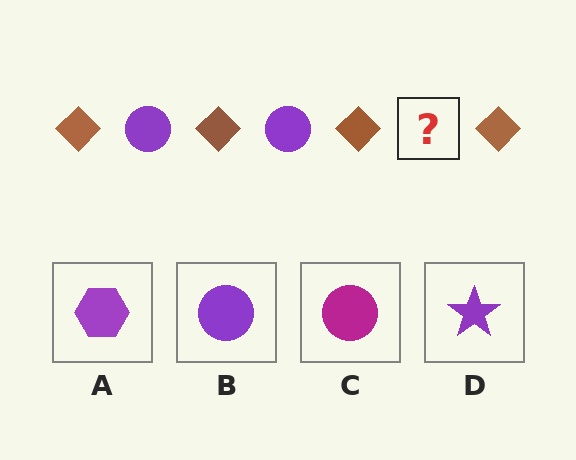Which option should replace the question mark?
Option B.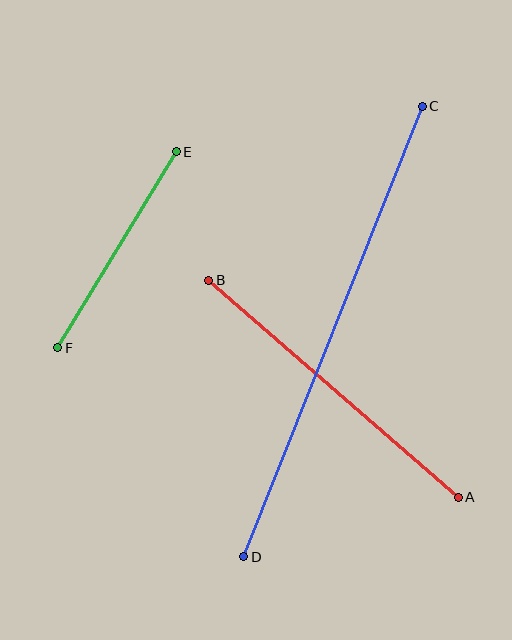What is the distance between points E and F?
The distance is approximately 229 pixels.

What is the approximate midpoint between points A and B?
The midpoint is at approximately (333, 389) pixels.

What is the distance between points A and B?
The distance is approximately 330 pixels.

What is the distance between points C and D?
The distance is approximately 485 pixels.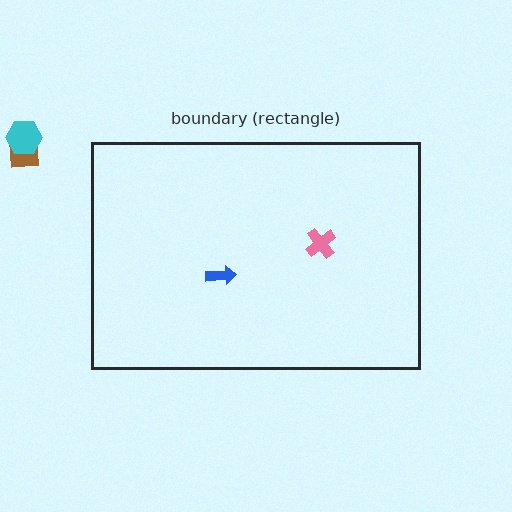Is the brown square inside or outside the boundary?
Outside.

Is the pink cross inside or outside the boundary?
Inside.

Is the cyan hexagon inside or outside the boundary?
Outside.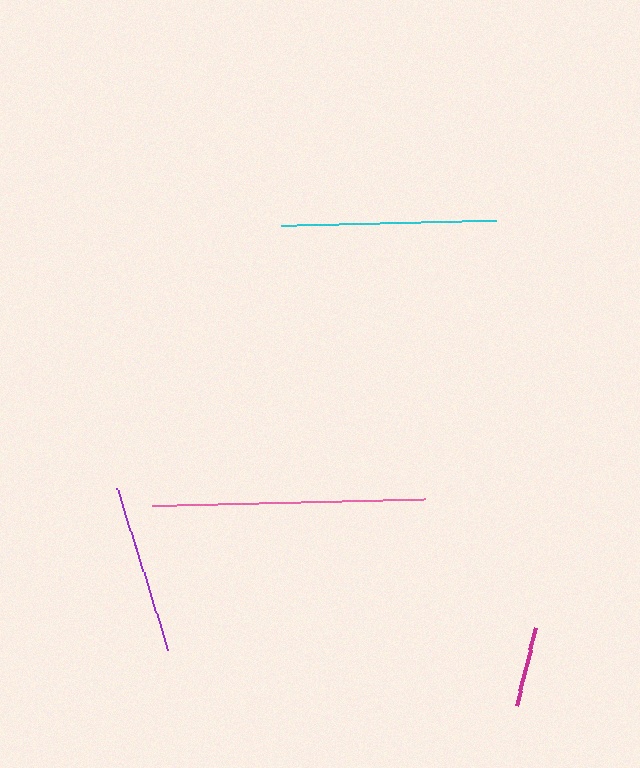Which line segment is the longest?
The pink line is the longest at approximately 272 pixels.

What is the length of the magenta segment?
The magenta segment is approximately 81 pixels long.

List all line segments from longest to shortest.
From longest to shortest: pink, cyan, purple, magenta.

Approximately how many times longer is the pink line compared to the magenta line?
The pink line is approximately 3.4 times the length of the magenta line.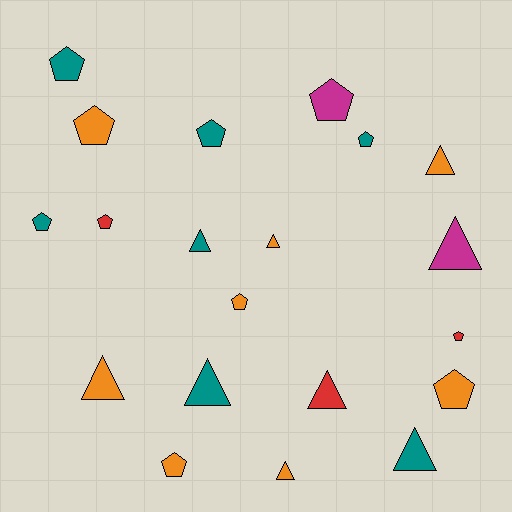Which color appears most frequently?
Orange, with 8 objects.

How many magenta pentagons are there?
There is 1 magenta pentagon.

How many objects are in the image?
There are 20 objects.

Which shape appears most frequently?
Pentagon, with 11 objects.